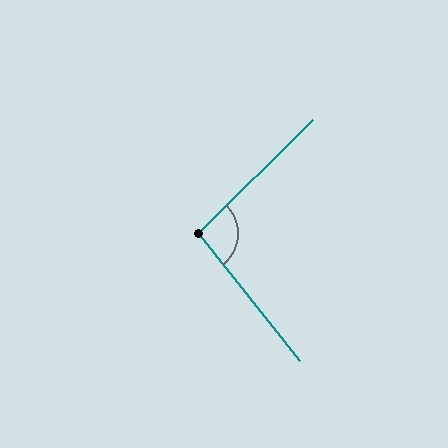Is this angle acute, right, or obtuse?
It is obtuse.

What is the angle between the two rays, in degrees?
Approximately 96 degrees.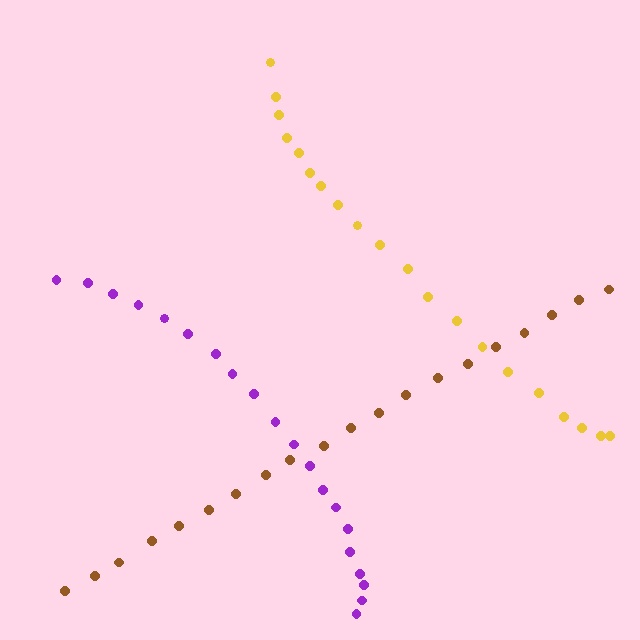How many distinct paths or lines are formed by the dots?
There are 3 distinct paths.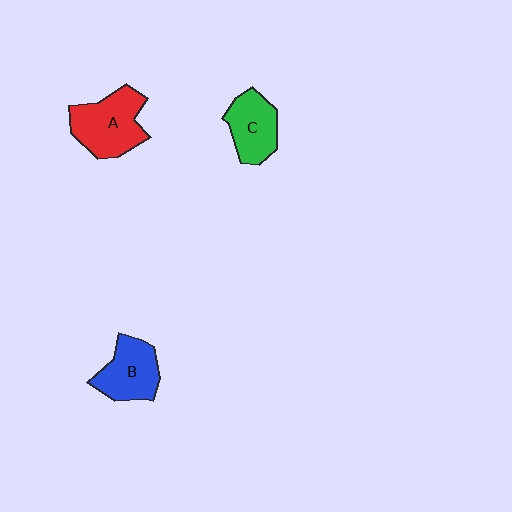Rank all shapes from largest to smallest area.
From largest to smallest: A (red), B (blue), C (green).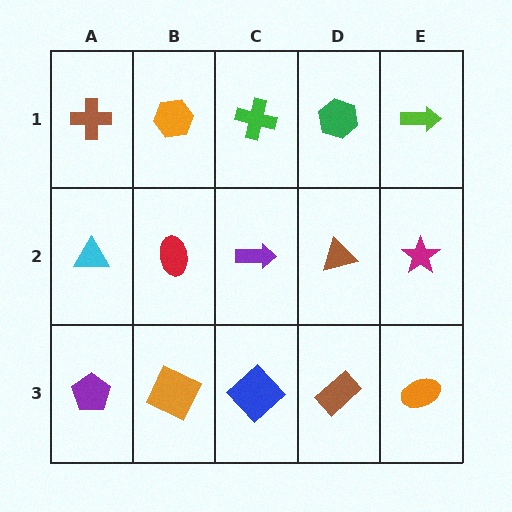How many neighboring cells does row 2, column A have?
3.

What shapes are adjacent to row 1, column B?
A red ellipse (row 2, column B), a brown cross (row 1, column A), a green cross (row 1, column C).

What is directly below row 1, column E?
A magenta star.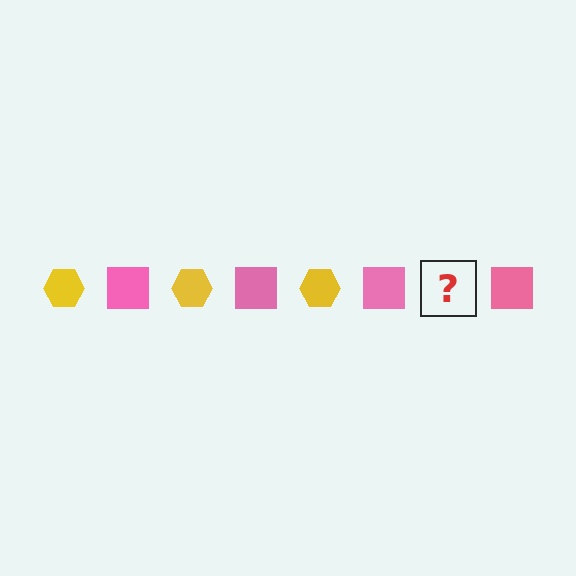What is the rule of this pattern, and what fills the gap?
The rule is that the pattern alternates between yellow hexagon and pink square. The gap should be filled with a yellow hexagon.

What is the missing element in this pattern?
The missing element is a yellow hexagon.